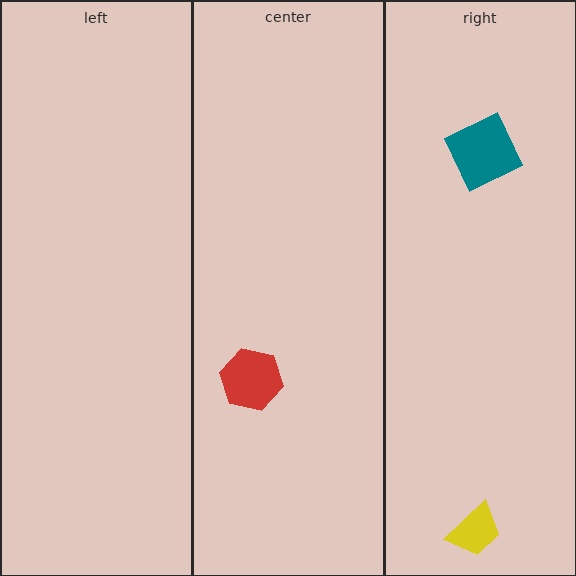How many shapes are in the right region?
2.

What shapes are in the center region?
The red hexagon.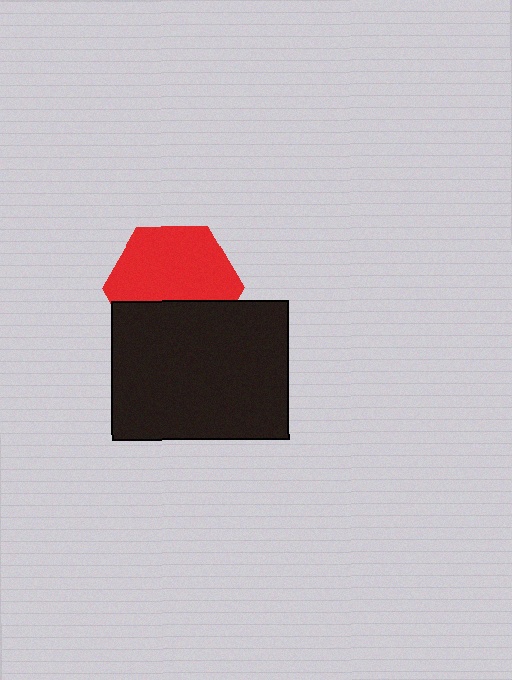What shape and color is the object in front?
The object in front is a black rectangle.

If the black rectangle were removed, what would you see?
You would see the complete red hexagon.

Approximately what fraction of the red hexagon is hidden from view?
Roughly 38% of the red hexagon is hidden behind the black rectangle.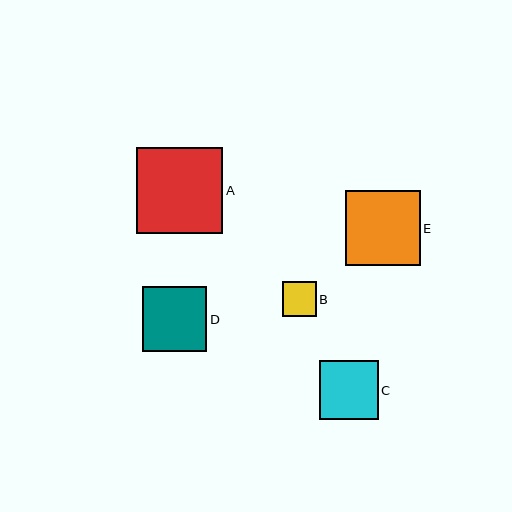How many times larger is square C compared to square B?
Square C is approximately 1.7 times the size of square B.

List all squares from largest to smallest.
From largest to smallest: A, E, D, C, B.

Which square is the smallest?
Square B is the smallest with a size of approximately 34 pixels.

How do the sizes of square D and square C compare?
Square D and square C are approximately the same size.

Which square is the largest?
Square A is the largest with a size of approximately 86 pixels.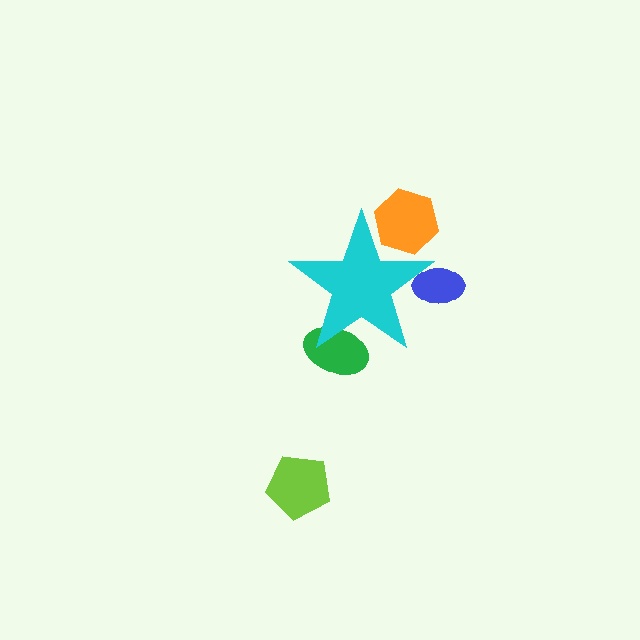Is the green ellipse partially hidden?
Yes, the green ellipse is partially hidden behind the cyan star.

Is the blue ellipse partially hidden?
Yes, the blue ellipse is partially hidden behind the cyan star.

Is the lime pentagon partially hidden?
No, the lime pentagon is fully visible.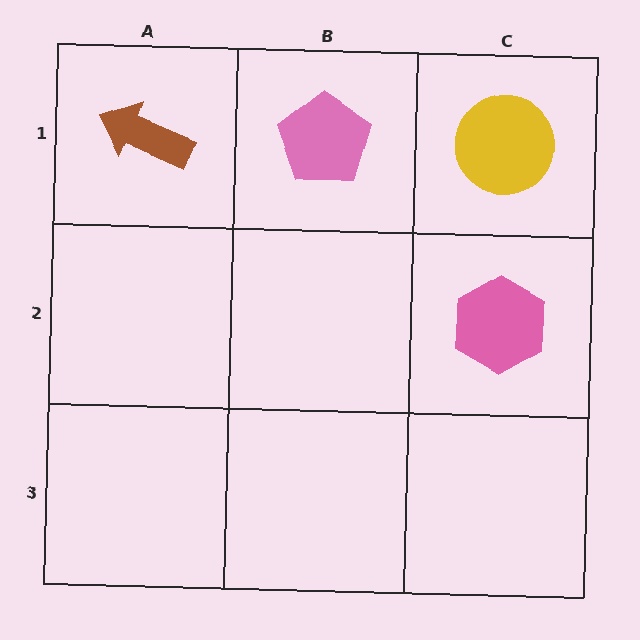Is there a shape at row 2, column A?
No, that cell is empty.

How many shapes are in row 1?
3 shapes.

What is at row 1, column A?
A brown arrow.